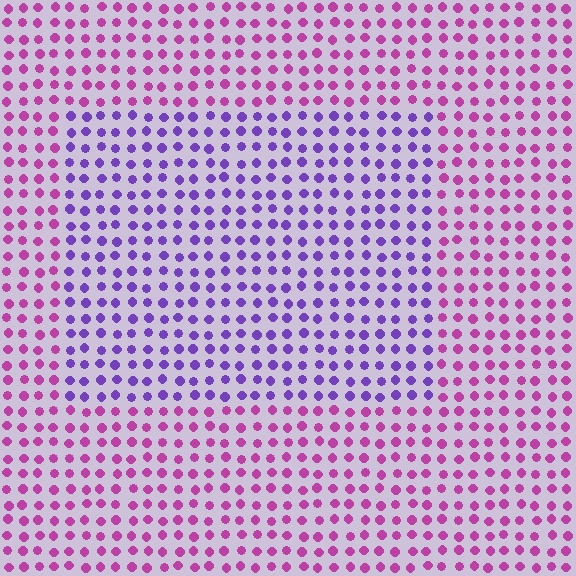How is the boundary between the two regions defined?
The boundary is defined purely by a slight shift in hue (about 46 degrees). Spacing, size, and orientation are identical on both sides.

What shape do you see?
I see a rectangle.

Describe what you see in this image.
The image is filled with small magenta elements in a uniform arrangement. A rectangle-shaped region is visible where the elements are tinted to a slightly different hue, forming a subtle color boundary.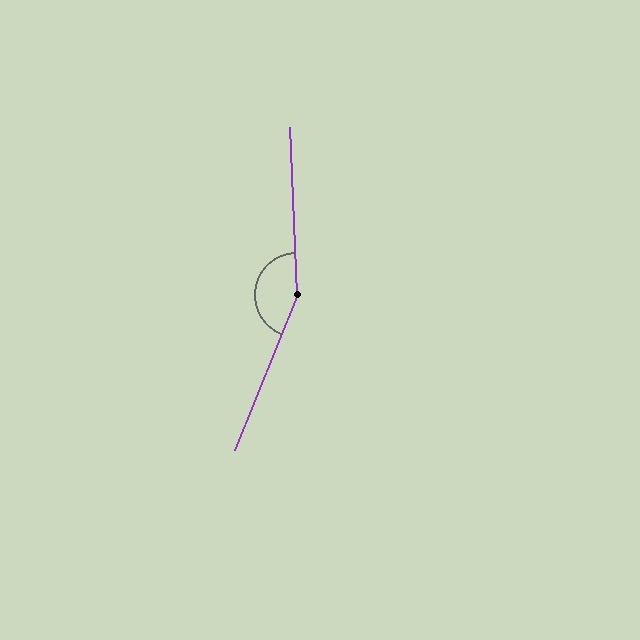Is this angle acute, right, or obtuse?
It is obtuse.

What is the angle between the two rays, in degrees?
Approximately 156 degrees.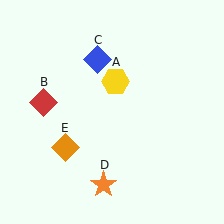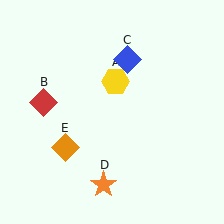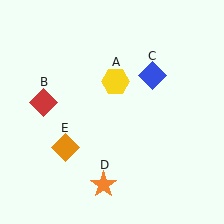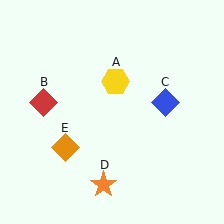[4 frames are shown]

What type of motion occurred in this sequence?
The blue diamond (object C) rotated clockwise around the center of the scene.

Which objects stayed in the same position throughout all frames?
Yellow hexagon (object A) and red diamond (object B) and orange star (object D) and orange diamond (object E) remained stationary.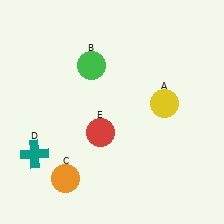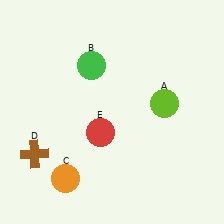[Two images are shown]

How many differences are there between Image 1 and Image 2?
There are 2 differences between the two images.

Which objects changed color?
A changed from yellow to lime. D changed from teal to brown.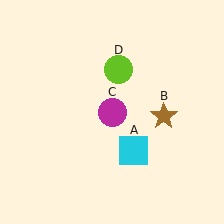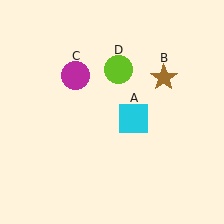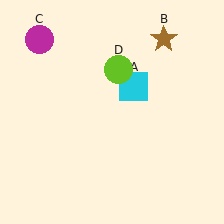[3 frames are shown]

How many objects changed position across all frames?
3 objects changed position: cyan square (object A), brown star (object B), magenta circle (object C).